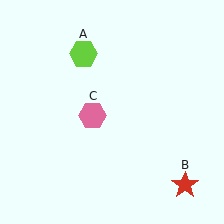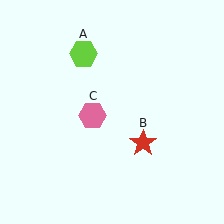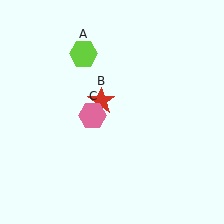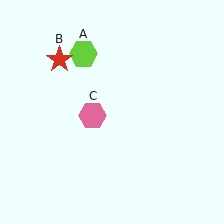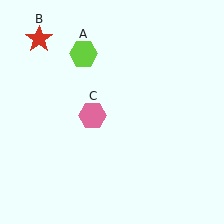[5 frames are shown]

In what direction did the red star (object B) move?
The red star (object B) moved up and to the left.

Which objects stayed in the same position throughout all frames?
Lime hexagon (object A) and pink hexagon (object C) remained stationary.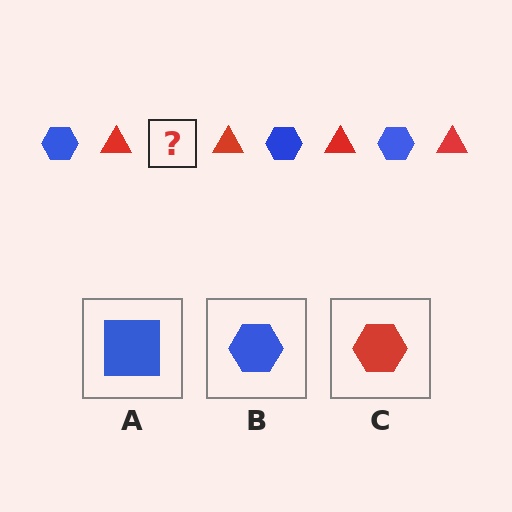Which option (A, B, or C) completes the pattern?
B.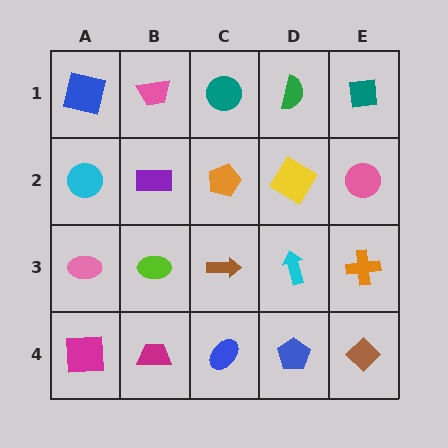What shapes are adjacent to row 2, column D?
A green semicircle (row 1, column D), a cyan arrow (row 3, column D), an orange pentagon (row 2, column C), a pink circle (row 2, column E).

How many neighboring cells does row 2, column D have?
4.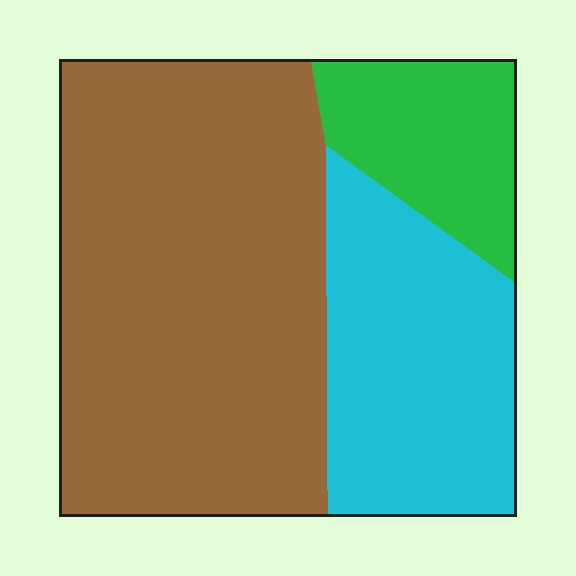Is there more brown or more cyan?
Brown.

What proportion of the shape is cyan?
Cyan takes up between a sixth and a third of the shape.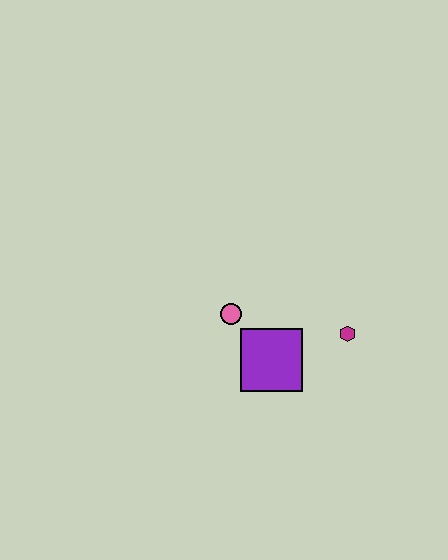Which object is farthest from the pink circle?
The magenta hexagon is farthest from the pink circle.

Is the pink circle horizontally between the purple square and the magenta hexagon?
No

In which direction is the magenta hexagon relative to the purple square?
The magenta hexagon is to the right of the purple square.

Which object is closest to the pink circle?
The purple square is closest to the pink circle.